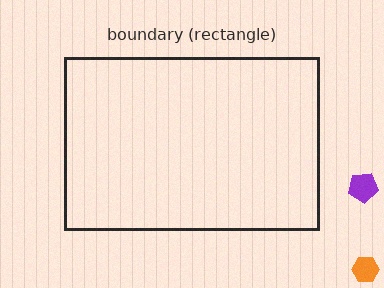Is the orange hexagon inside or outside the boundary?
Outside.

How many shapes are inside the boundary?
0 inside, 2 outside.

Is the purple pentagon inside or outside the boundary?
Outside.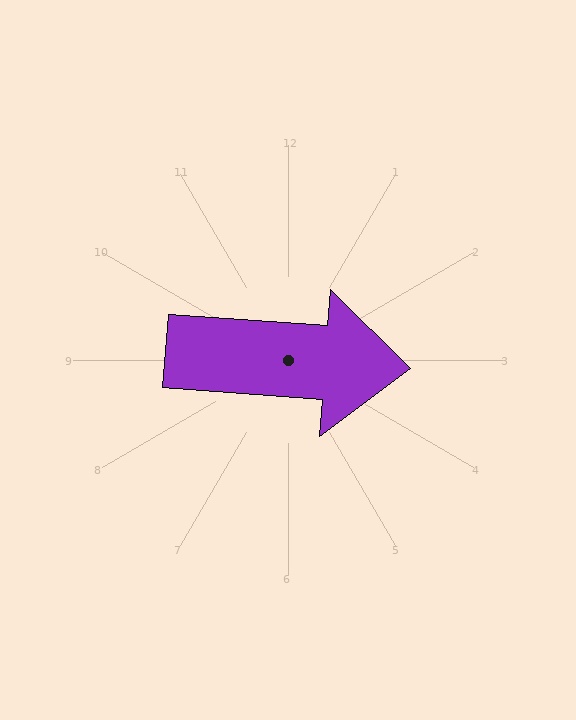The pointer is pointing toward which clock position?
Roughly 3 o'clock.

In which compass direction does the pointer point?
East.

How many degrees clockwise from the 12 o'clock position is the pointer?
Approximately 94 degrees.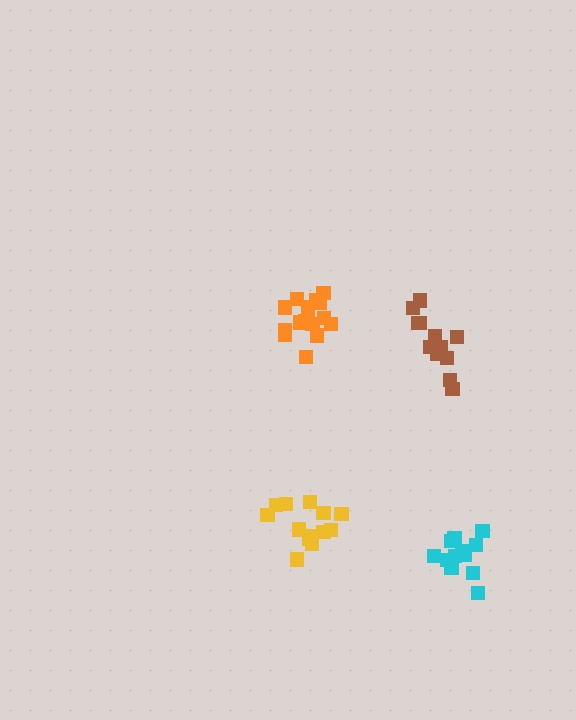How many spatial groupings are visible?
There are 4 spatial groupings.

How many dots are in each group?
Group 1: 12 dots, Group 2: 12 dots, Group 3: 16 dots, Group 4: 13 dots (53 total).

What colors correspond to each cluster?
The clusters are colored: brown, cyan, orange, yellow.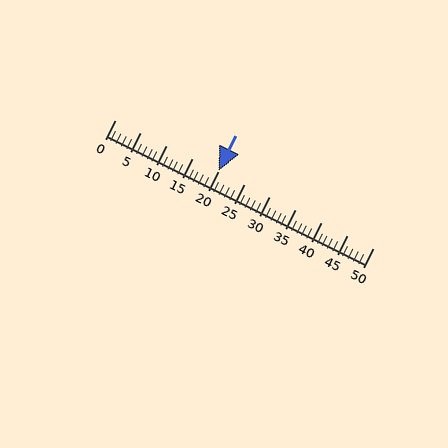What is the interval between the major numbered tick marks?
The major tick marks are spaced 5 units apart.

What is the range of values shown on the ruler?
The ruler shows values from 0 to 50.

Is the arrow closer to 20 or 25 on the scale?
The arrow is closer to 20.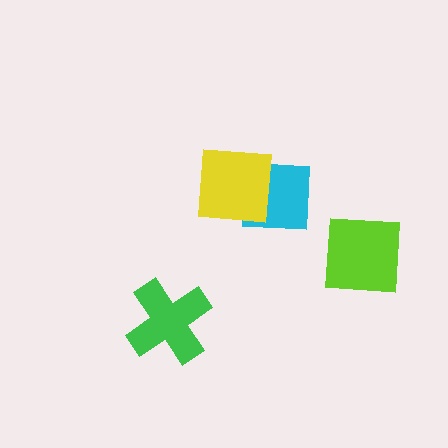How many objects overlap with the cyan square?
1 object overlaps with the cyan square.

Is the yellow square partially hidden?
No, no other shape covers it.